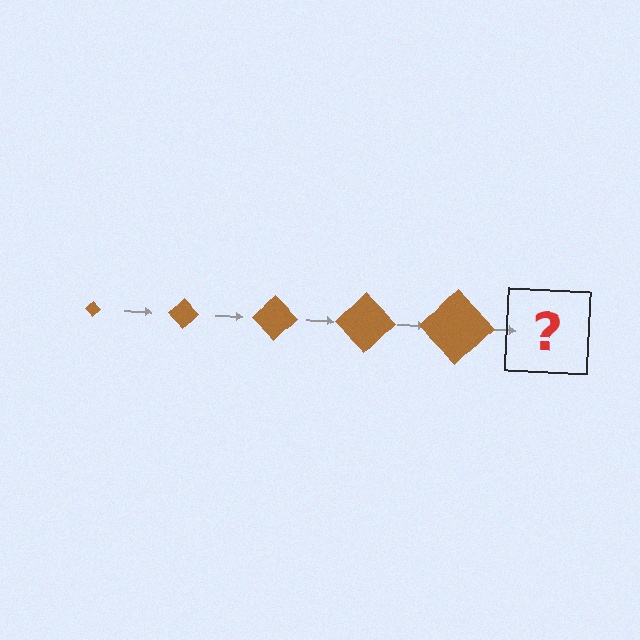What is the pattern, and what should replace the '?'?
The pattern is that the diamond gets progressively larger each step. The '?' should be a brown diamond, larger than the previous one.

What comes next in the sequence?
The next element should be a brown diamond, larger than the previous one.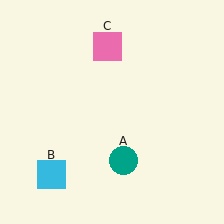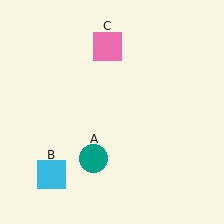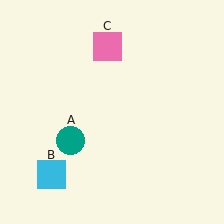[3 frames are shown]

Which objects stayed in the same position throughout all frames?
Cyan square (object B) and pink square (object C) remained stationary.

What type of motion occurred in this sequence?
The teal circle (object A) rotated clockwise around the center of the scene.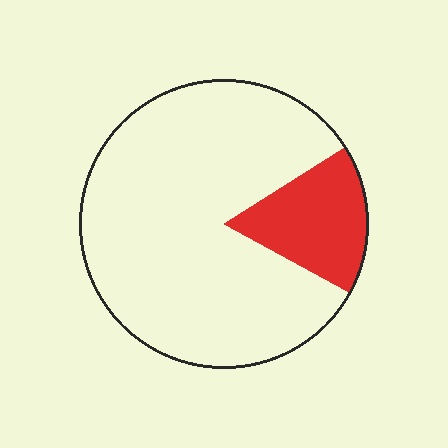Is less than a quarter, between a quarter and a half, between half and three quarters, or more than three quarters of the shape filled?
Less than a quarter.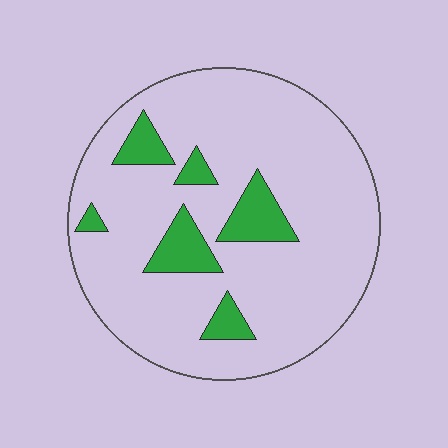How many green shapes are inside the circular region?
6.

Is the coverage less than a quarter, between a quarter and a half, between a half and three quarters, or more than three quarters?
Less than a quarter.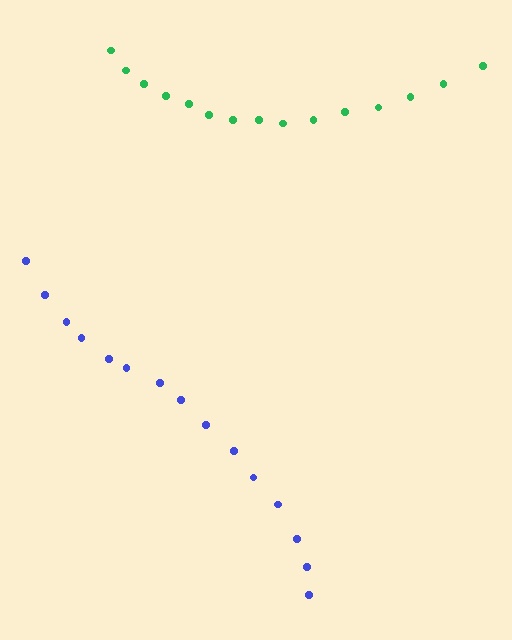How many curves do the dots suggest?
There are 2 distinct paths.